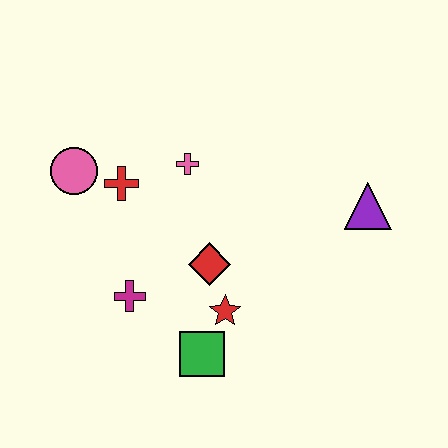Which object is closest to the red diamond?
The red star is closest to the red diamond.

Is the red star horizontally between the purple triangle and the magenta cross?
Yes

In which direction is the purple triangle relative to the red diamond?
The purple triangle is to the right of the red diamond.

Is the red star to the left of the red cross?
No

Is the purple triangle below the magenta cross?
No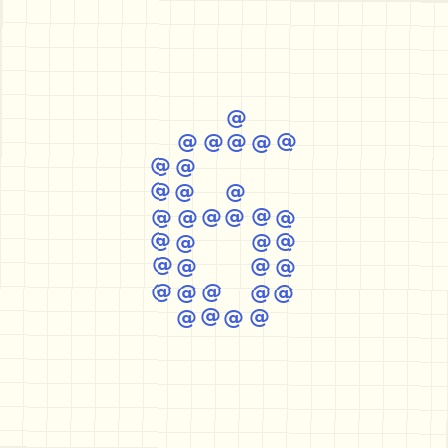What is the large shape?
The large shape is the digit 6.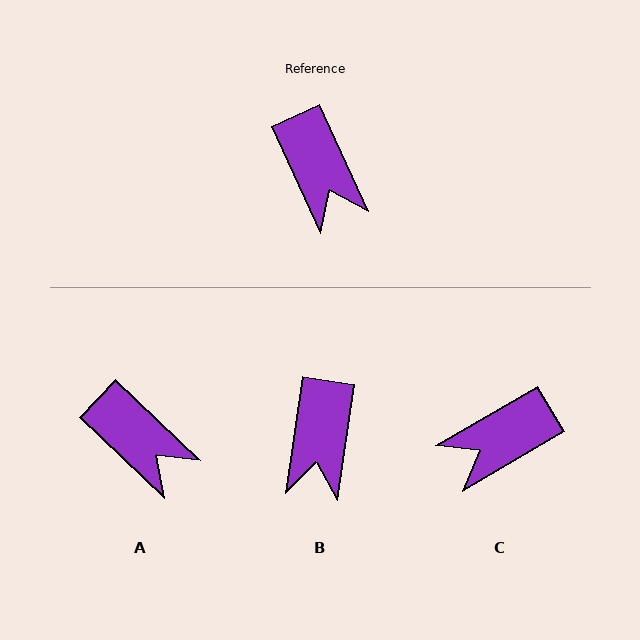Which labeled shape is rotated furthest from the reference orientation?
C, about 84 degrees away.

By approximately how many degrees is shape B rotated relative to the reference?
Approximately 33 degrees clockwise.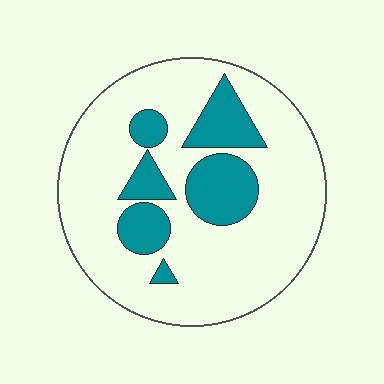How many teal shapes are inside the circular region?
6.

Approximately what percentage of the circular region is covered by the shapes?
Approximately 25%.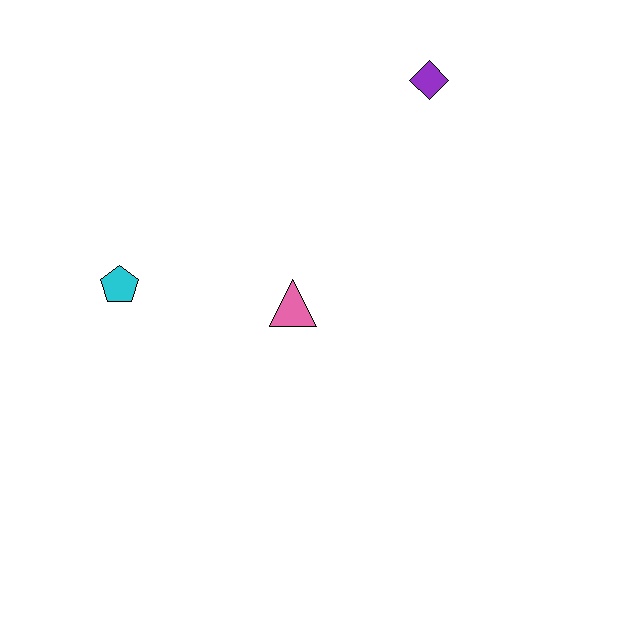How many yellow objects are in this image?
There are no yellow objects.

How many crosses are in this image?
There are no crosses.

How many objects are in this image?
There are 3 objects.